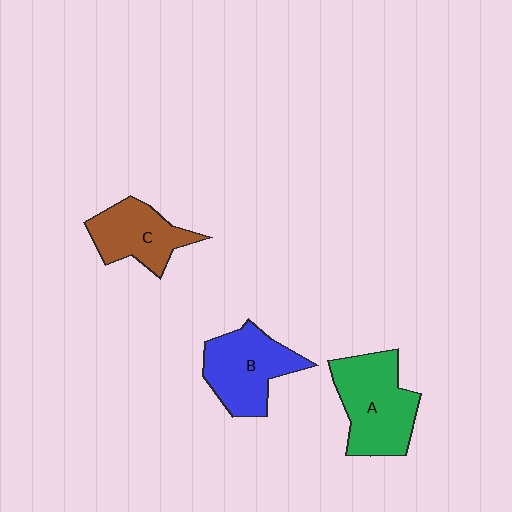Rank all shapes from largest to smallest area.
From largest to smallest: A (green), B (blue), C (brown).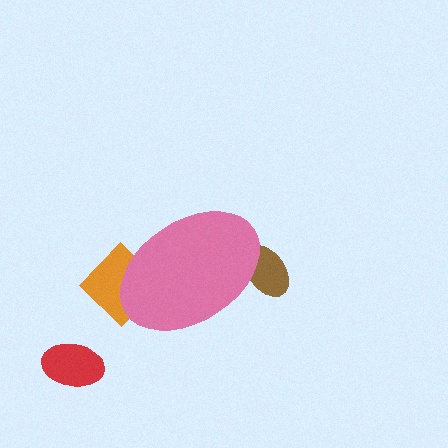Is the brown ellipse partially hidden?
Yes, the brown ellipse is partially hidden behind the pink ellipse.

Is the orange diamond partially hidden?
Yes, the orange diamond is partially hidden behind the pink ellipse.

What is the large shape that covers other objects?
A pink ellipse.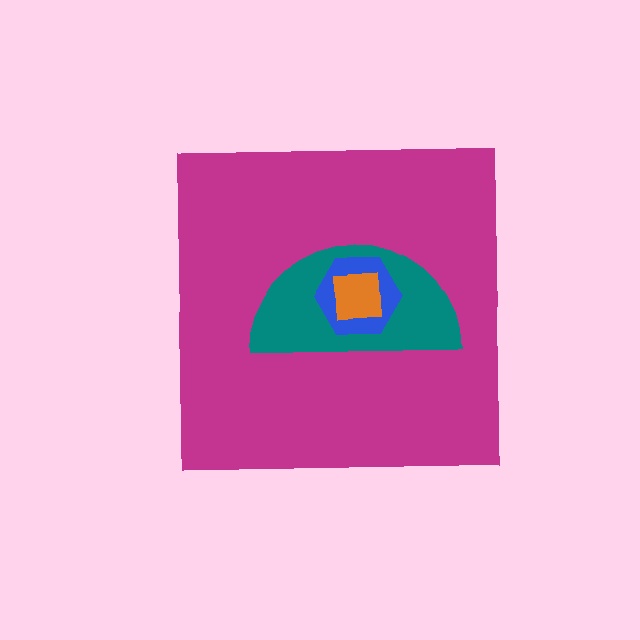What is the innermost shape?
The orange square.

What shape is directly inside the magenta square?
The teal semicircle.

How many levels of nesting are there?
4.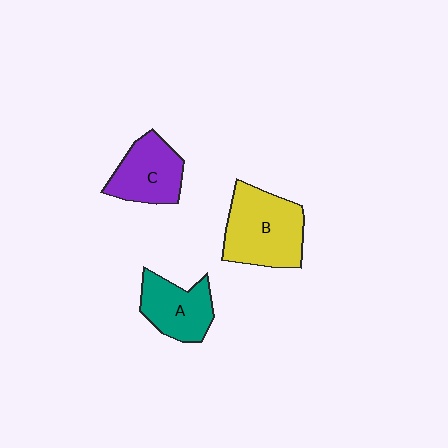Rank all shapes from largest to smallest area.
From largest to smallest: B (yellow), C (purple), A (teal).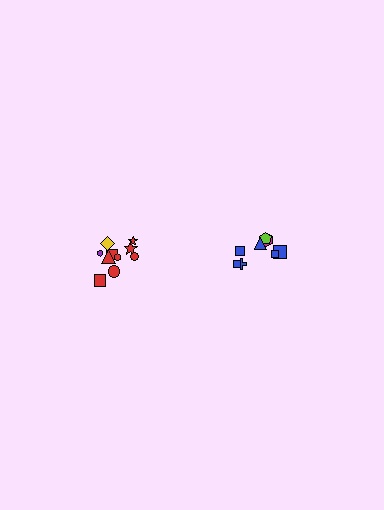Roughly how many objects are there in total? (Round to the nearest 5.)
Roughly 20 objects in total.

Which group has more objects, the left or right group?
The left group.